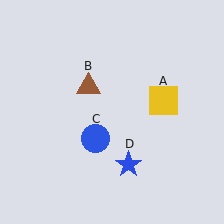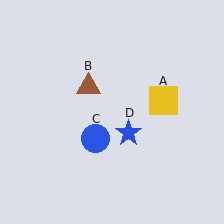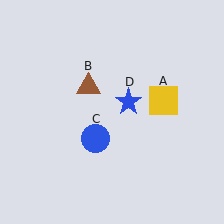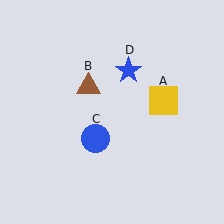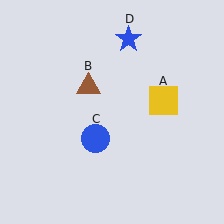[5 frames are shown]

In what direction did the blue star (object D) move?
The blue star (object D) moved up.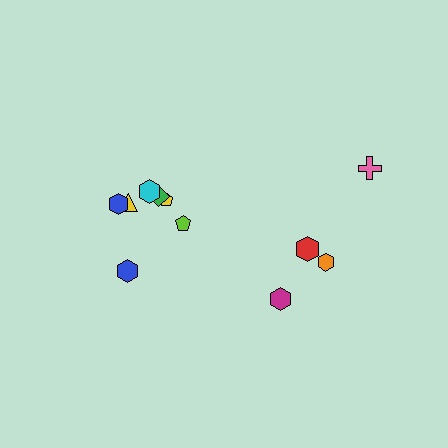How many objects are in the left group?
There are 7 objects.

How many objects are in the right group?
There are 4 objects.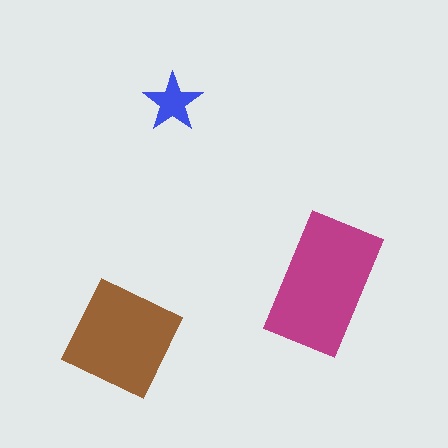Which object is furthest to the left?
The brown square is leftmost.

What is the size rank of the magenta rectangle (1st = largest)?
1st.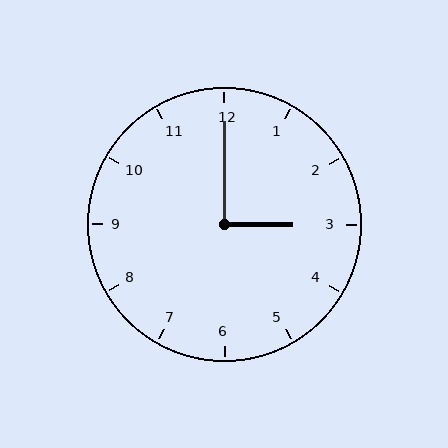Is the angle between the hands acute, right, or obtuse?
It is right.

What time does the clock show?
3:00.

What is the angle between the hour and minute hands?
Approximately 90 degrees.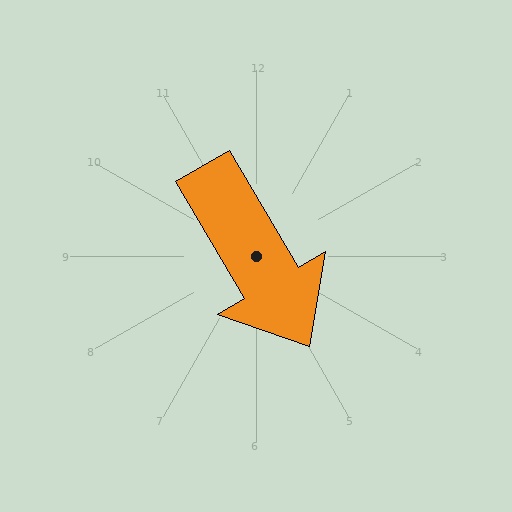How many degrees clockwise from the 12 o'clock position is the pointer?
Approximately 149 degrees.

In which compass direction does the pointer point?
Southeast.